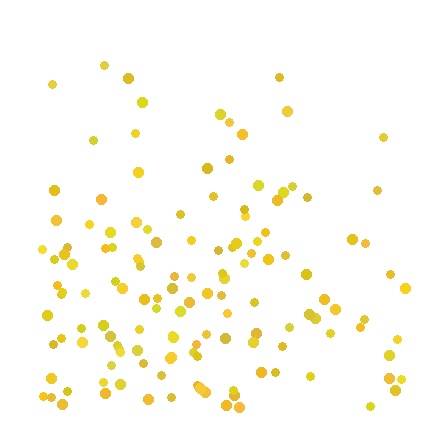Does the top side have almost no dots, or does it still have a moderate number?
Still a moderate number, just noticeably fewer than the bottom.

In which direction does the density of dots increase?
From top to bottom, with the bottom side densest.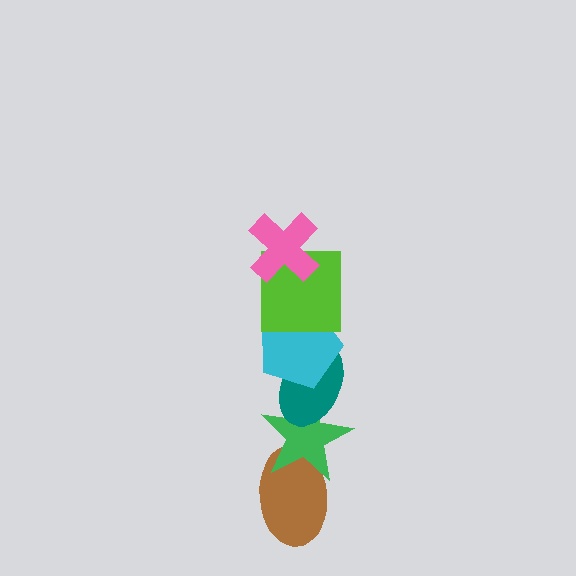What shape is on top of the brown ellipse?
The green star is on top of the brown ellipse.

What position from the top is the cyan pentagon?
The cyan pentagon is 3rd from the top.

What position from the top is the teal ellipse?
The teal ellipse is 4th from the top.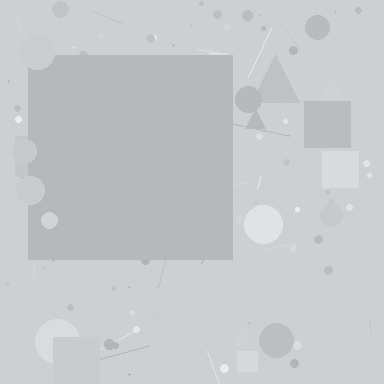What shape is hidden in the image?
A square is hidden in the image.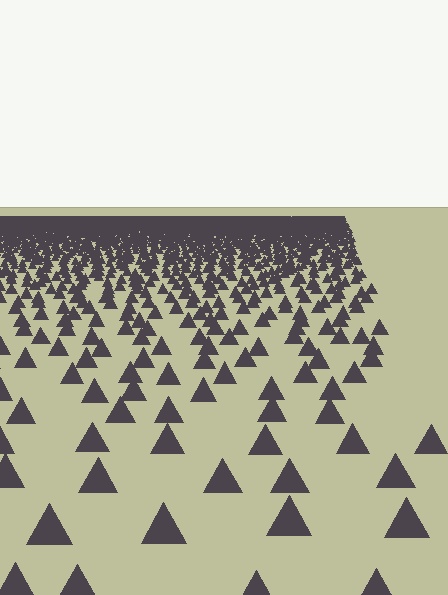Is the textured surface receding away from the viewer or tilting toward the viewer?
The surface is receding away from the viewer. Texture elements get smaller and denser toward the top.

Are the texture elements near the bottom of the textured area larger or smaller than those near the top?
Larger. Near the bottom, elements are closer to the viewer and appear at a bigger on-screen size.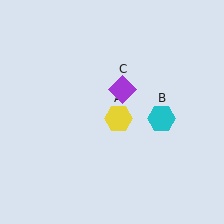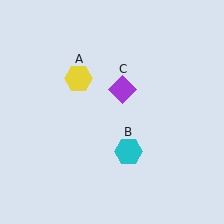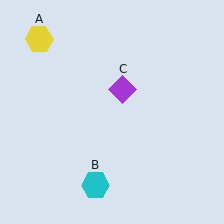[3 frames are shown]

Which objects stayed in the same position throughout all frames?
Purple diamond (object C) remained stationary.